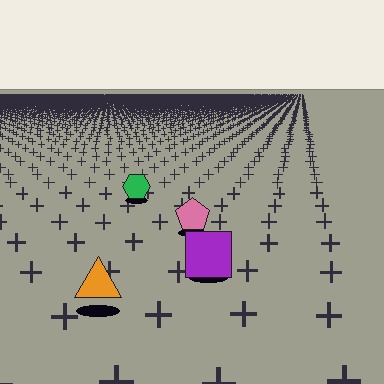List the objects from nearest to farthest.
From nearest to farthest: the orange triangle, the purple square, the pink pentagon, the green hexagon.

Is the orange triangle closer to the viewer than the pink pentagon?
Yes. The orange triangle is closer — you can tell from the texture gradient: the ground texture is coarser near it.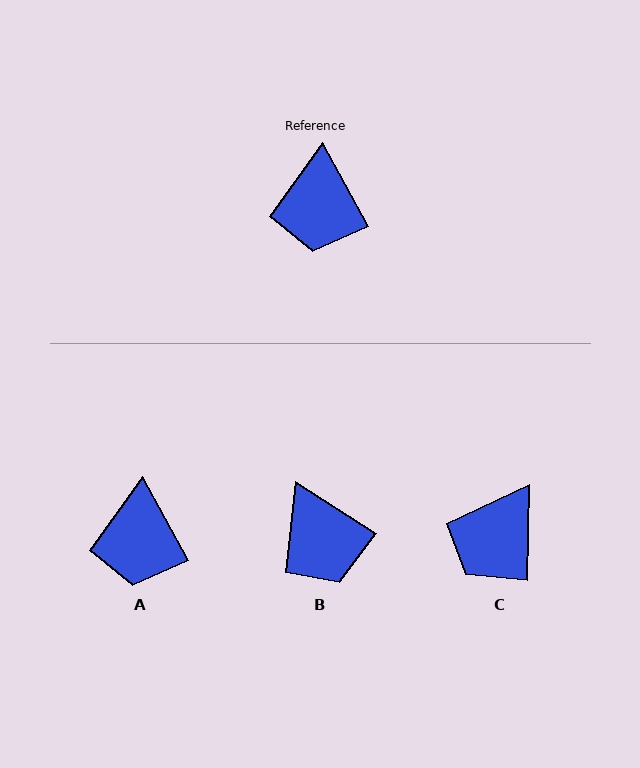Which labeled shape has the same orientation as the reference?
A.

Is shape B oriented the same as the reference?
No, it is off by about 29 degrees.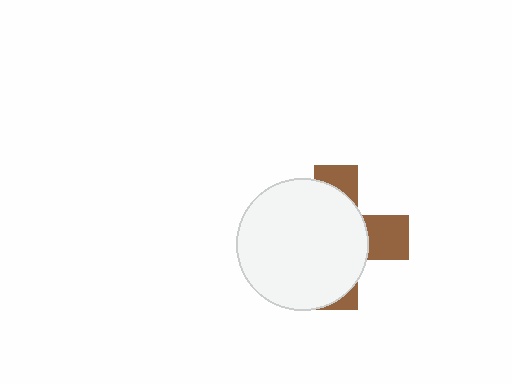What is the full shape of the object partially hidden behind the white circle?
The partially hidden object is a brown cross.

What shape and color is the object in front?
The object in front is a white circle.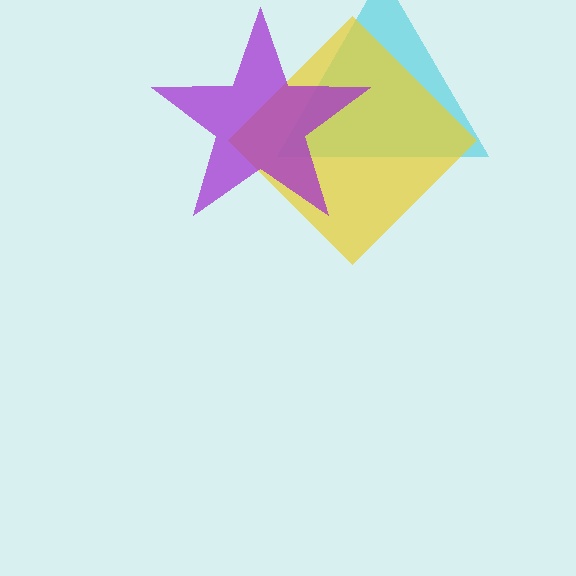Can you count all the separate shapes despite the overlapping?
Yes, there are 3 separate shapes.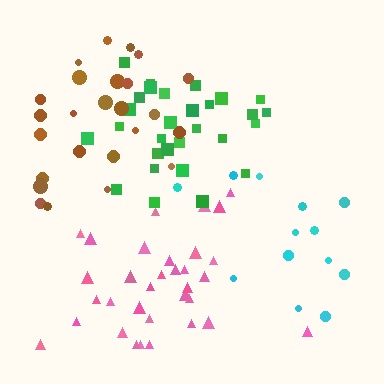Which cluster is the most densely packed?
Green.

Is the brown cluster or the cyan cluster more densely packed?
Brown.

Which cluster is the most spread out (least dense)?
Cyan.